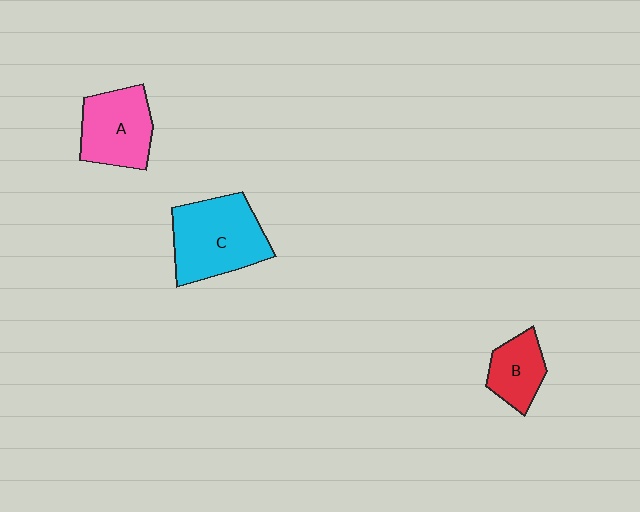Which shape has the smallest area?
Shape B (red).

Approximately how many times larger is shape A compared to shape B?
Approximately 1.5 times.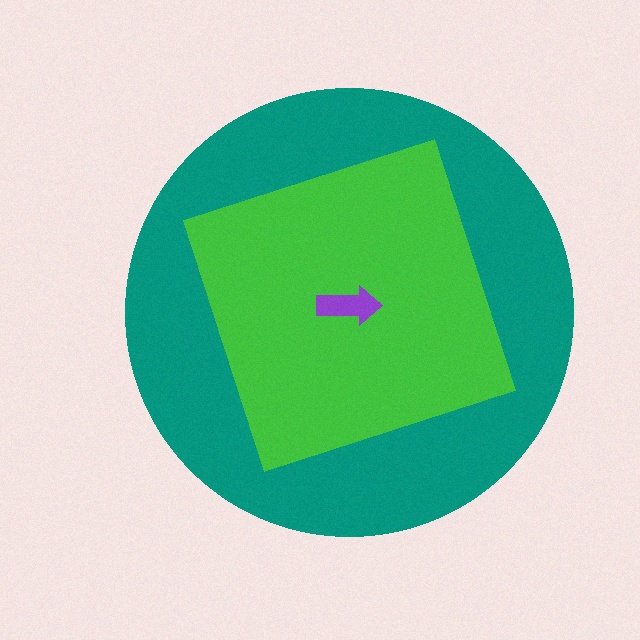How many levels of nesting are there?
3.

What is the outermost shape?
The teal circle.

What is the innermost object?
The purple arrow.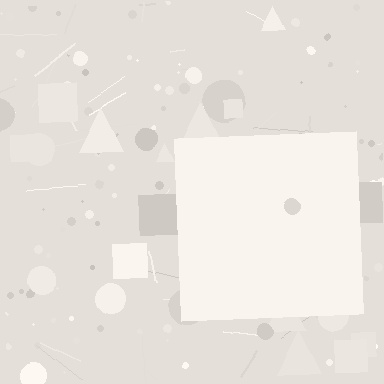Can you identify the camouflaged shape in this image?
The camouflaged shape is a square.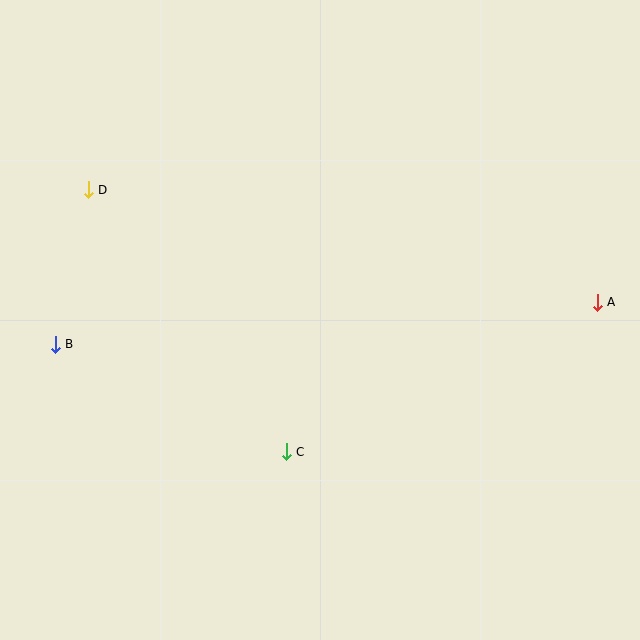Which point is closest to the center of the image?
Point C at (286, 452) is closest to the center.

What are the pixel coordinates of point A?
Point A is at (597, 302).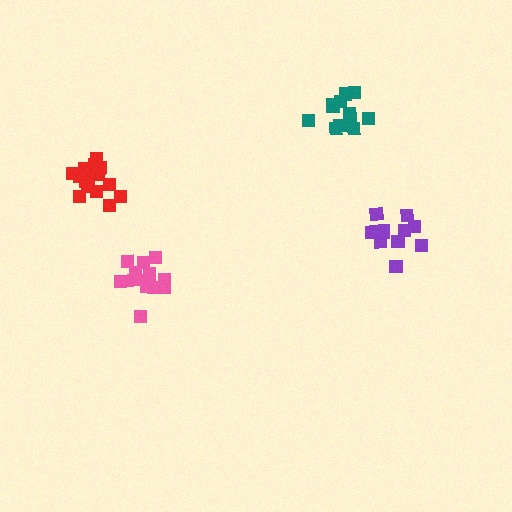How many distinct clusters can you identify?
There are 4 distinct clusters.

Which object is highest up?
The teal cluster is topmost.